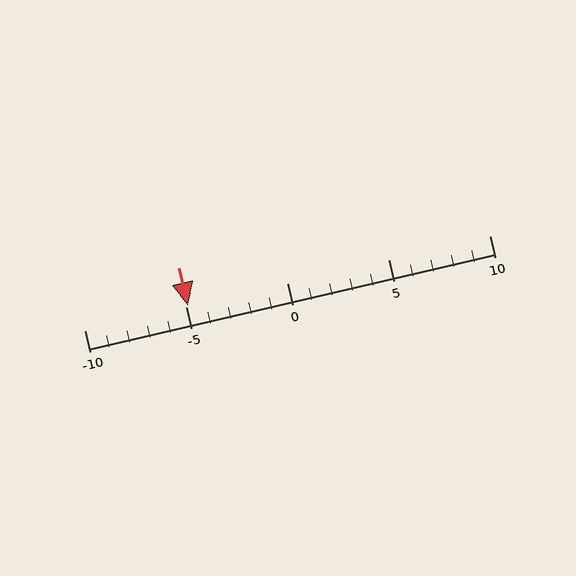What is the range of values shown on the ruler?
The ruler shows values from -10 to 10.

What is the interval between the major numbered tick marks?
The major tick marks are spaced 5 units apart.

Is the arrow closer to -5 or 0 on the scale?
The arrow is closer to -5.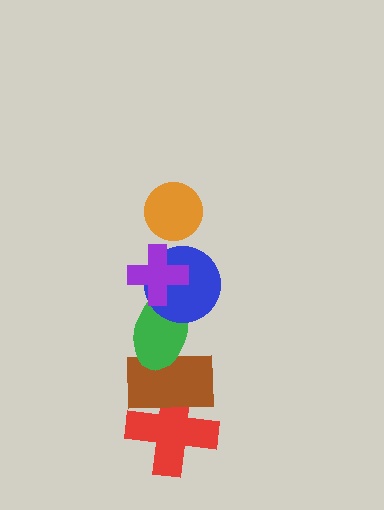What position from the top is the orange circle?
The orange circle is 1st from the top.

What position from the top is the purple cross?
The purple cross is 2nd from the top.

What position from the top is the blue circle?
The blue circle is 3rd from the top.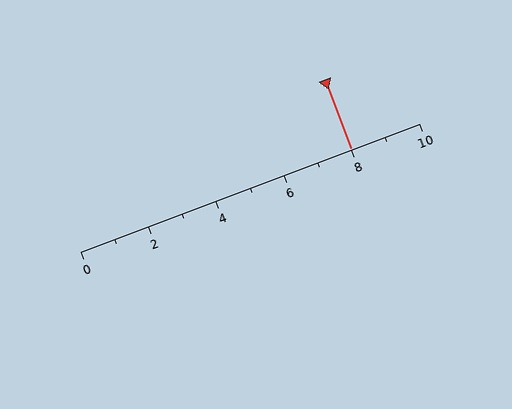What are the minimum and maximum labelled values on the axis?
The axis runs from 0 to 10.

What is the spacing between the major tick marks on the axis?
The major ticks are spaced 2 apart.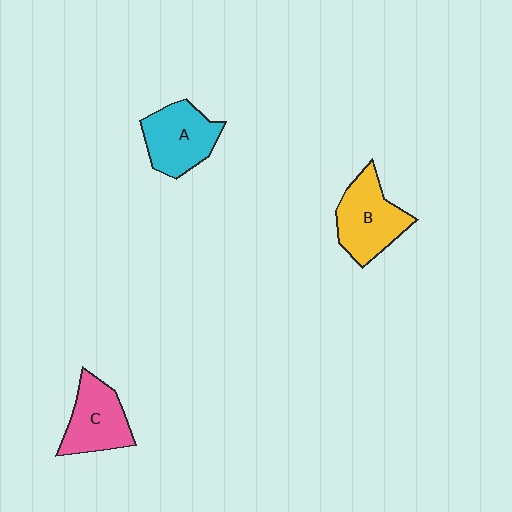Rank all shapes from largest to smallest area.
From largest to smallest: B (yellow), A (cyan), C (pink).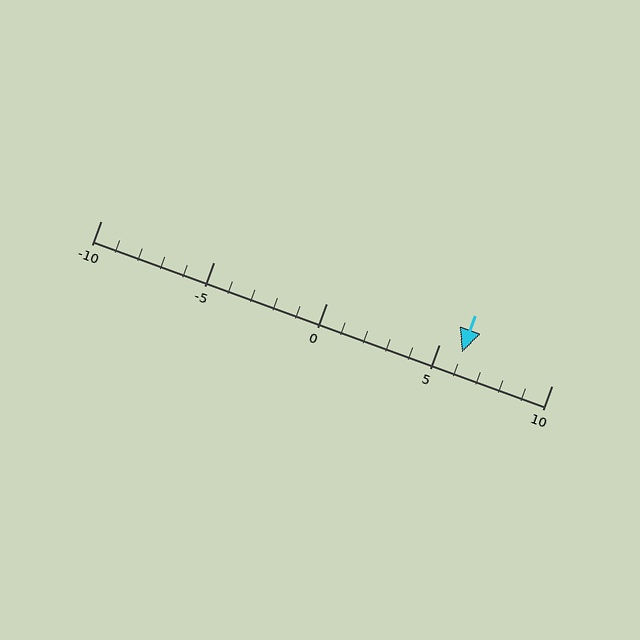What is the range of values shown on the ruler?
The ruler shows values from -10 to 10.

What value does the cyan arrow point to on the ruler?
The cyan arrow points to approximately 6.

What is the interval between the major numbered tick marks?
The major tick marks are spaced 5 units apart.